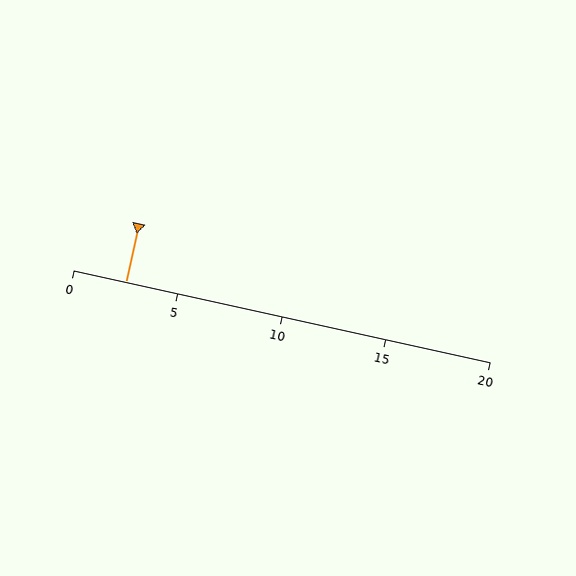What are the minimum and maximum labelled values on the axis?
The axis runs from 0 to 20.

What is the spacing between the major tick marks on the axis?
The major ticks are spaced 5 apart.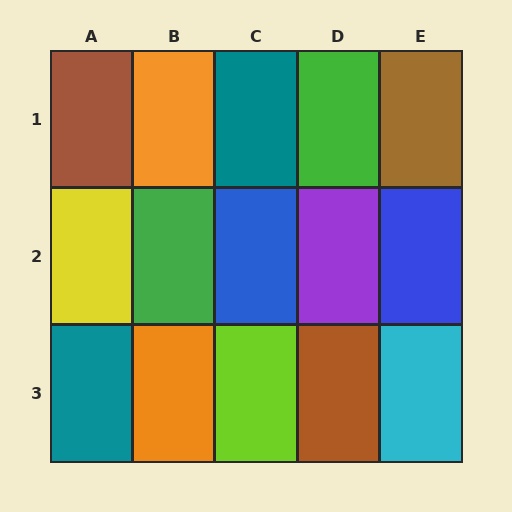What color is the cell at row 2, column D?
Purple.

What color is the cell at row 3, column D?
Brown.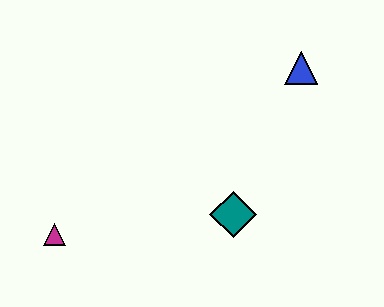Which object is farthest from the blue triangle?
The magenta triangle is farthest from the blue triangle.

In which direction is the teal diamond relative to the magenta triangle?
The teal diamond is to the right of the magenta triangle.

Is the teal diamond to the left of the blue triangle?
Yes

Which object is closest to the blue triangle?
The teal diamond is closest to the blue triangle.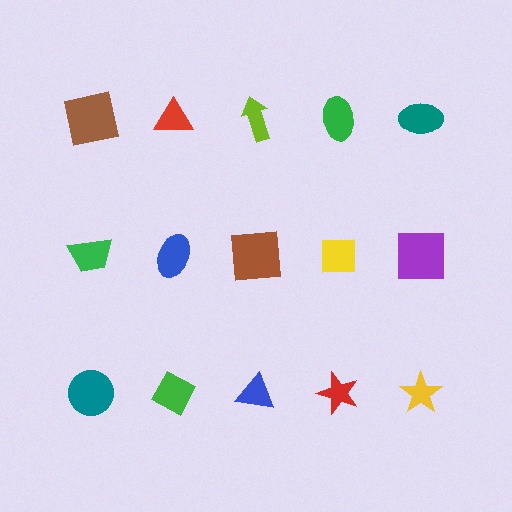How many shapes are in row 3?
5 shapes.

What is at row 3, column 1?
A teal circle.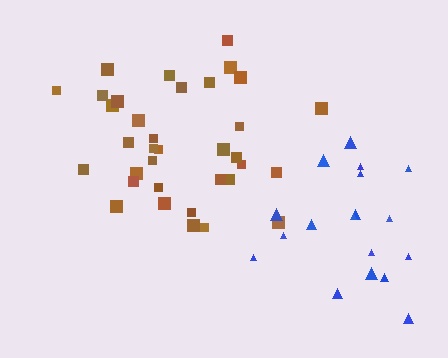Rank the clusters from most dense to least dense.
brown, blue.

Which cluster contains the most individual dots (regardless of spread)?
Brown (35).